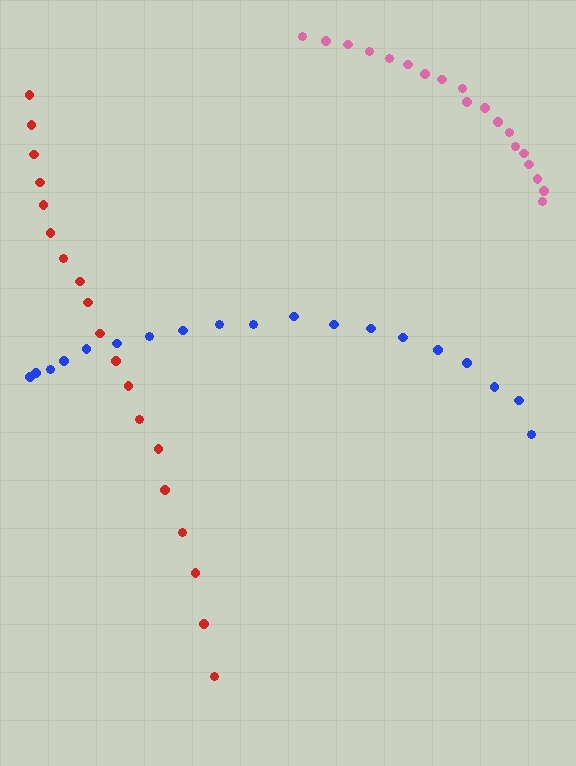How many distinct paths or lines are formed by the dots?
There are 3 distinct paths.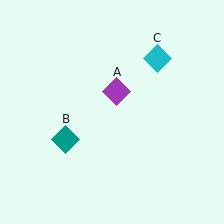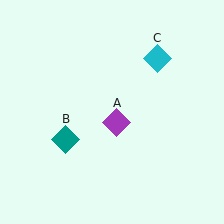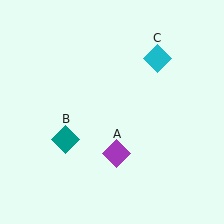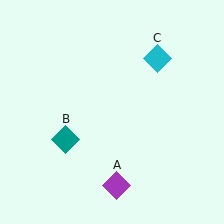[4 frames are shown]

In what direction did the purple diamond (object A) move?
The purple diamond (object A) moved down.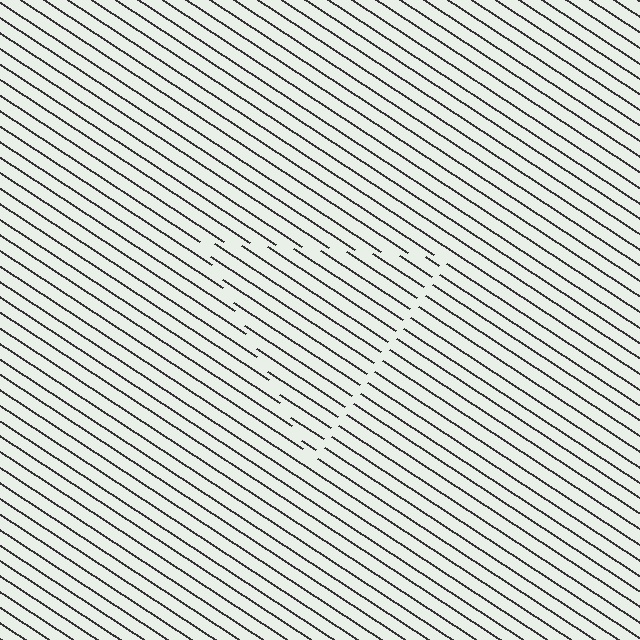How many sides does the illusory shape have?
3 sides — the line-ends trace a triangle.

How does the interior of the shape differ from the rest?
The interior of the shape contains the same grating, shifted by half a period — the contour is defined by the phase discontinuity where line-ends from the inner and outer gratings abut.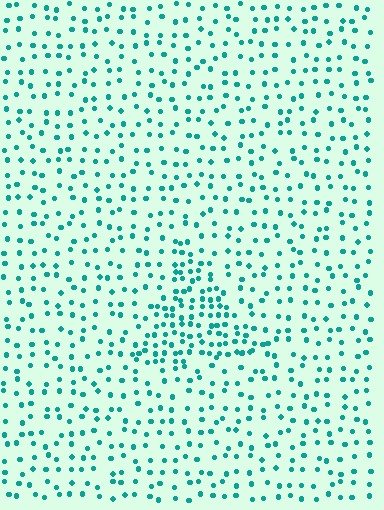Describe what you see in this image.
The image contains small teal elements arranged at two different densities. A triangle-shaped region is visible where the elements are more densely packed than the surrounding area.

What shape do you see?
I see a triangle.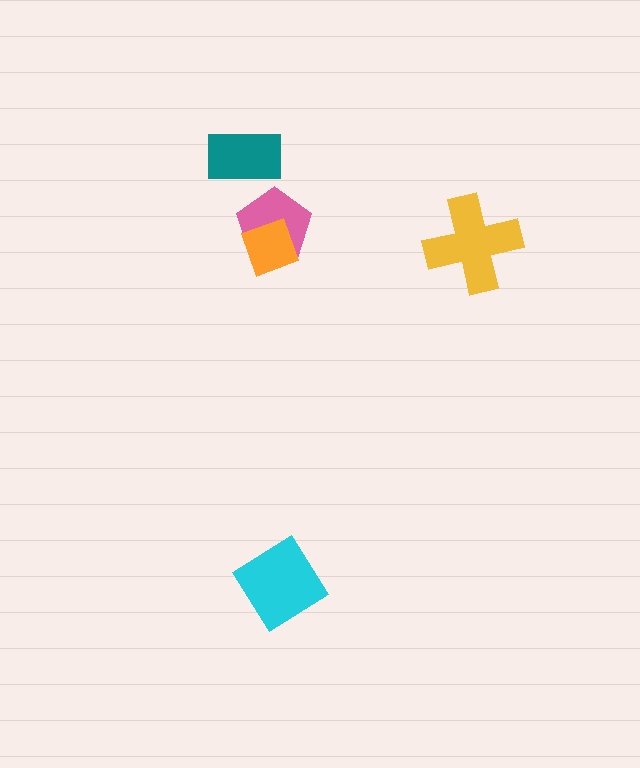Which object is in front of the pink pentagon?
The orange diamond is in front of the pink pentagon.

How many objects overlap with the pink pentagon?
1 object overlaps with the pink pentagon.